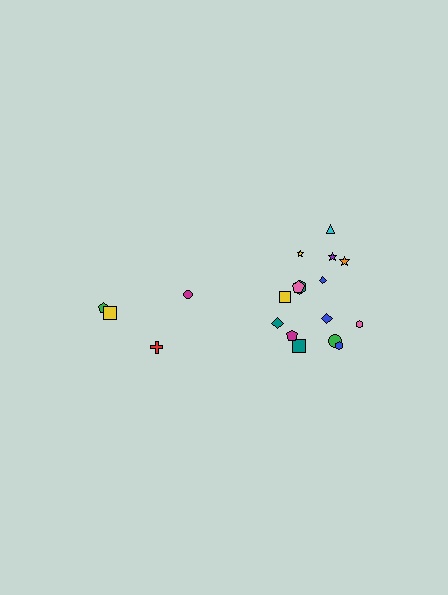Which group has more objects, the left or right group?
The right group.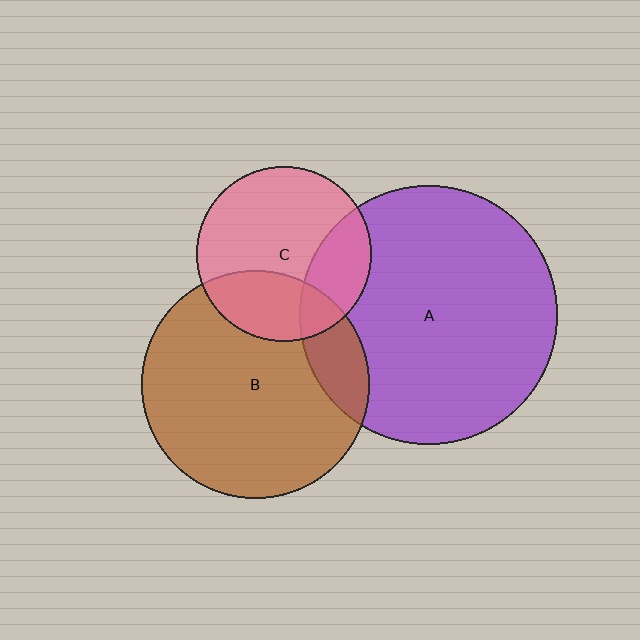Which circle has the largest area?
Circle A (purple).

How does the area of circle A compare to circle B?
Approximately 1.3 times.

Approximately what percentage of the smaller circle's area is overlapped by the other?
Approximately 30%.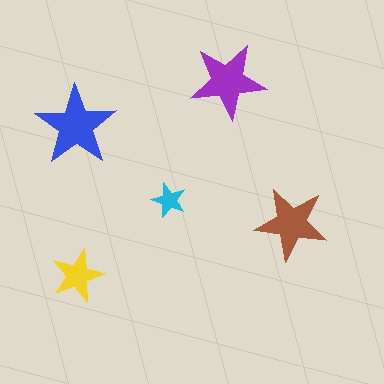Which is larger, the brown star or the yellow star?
The brown one.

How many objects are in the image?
There are 5 objects in the image.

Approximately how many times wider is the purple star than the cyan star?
About 2 times wider.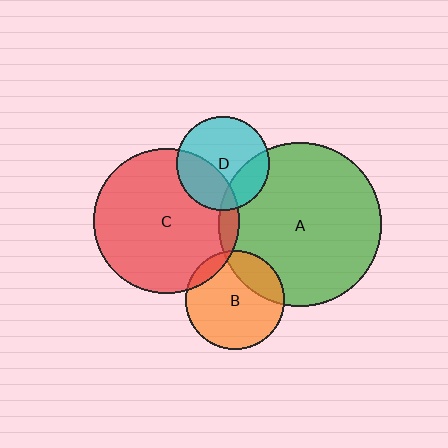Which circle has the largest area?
Circle A (green).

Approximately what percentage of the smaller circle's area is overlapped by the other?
Approximately 35%.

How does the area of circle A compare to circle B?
Approximately 2.7 times.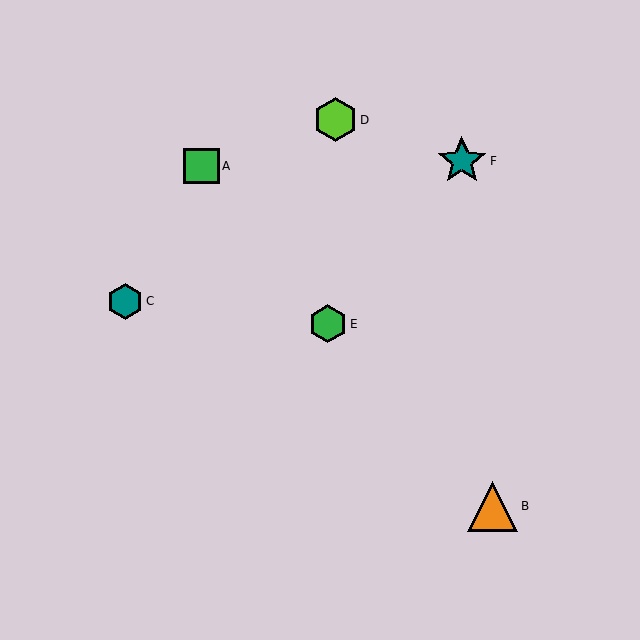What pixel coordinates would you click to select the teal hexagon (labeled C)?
Click at (125, 301) to select the teal hexagon C.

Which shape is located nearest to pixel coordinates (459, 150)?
The teal star (labeled F) at (462, 161) is nearest to that location.